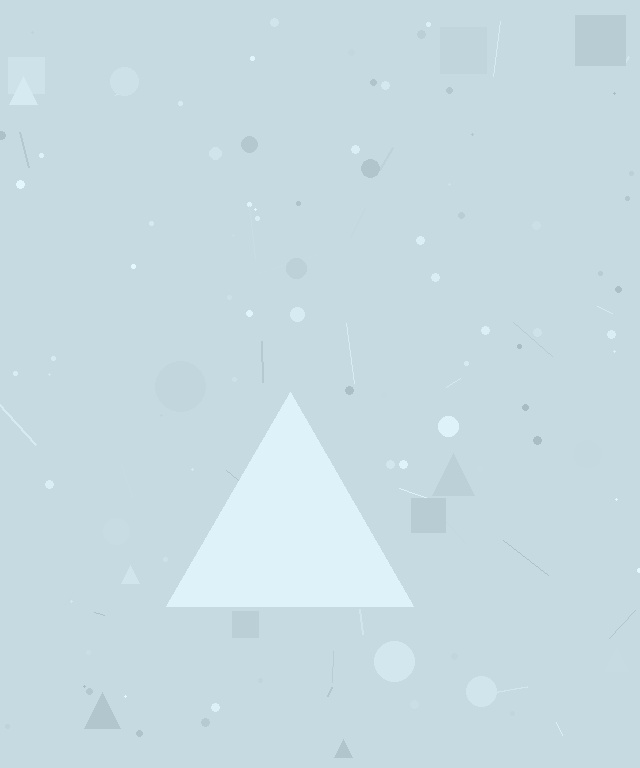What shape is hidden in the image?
A triangle is hidden in the image.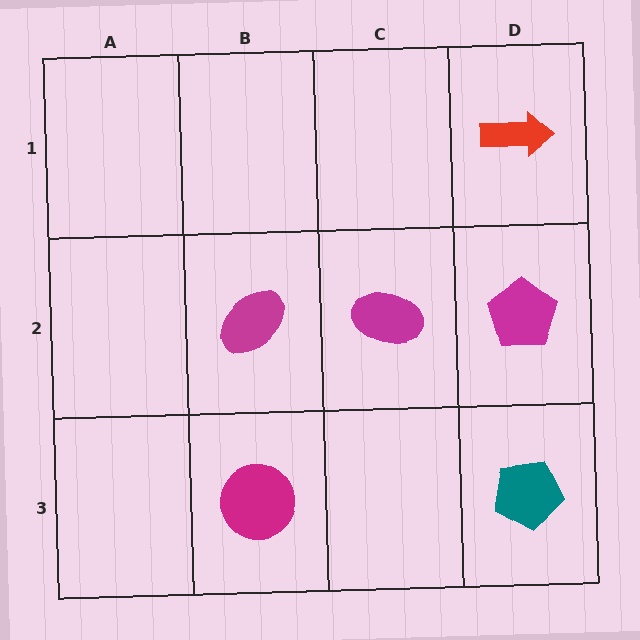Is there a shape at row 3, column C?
No, that cell is empty.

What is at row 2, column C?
A magenta ellipse.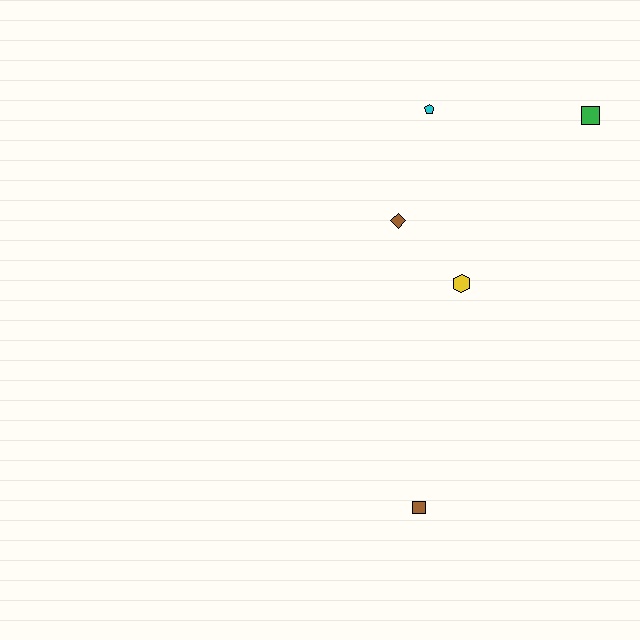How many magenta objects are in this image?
There are no magenta objects.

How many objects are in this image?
There are 5 objects.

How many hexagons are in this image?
There is 1 hexagon.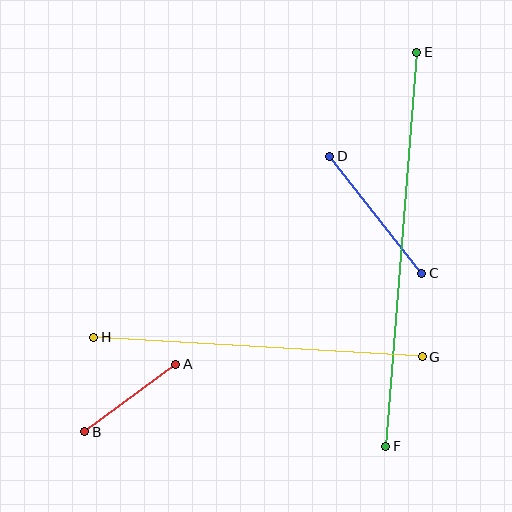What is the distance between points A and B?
The distance is approximately 113 pixels.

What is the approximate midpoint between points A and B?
The midpoint is at approximately (130, 398) pixels.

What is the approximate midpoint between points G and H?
The midpoint is at approximately (258, 347) pixels.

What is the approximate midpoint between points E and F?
The midpoint is at approximately (401, 249) pixels.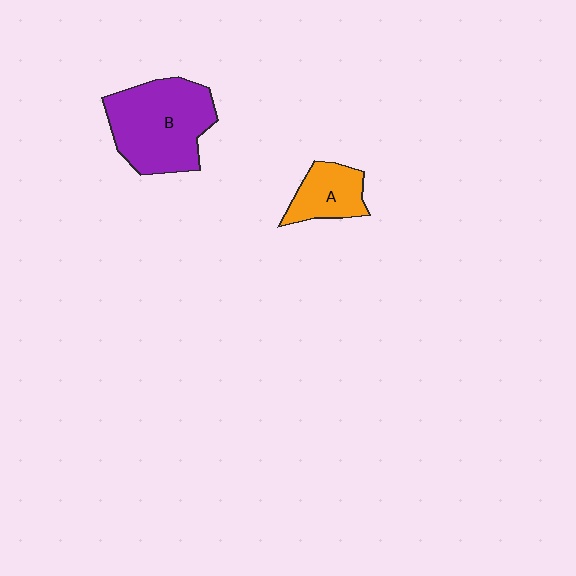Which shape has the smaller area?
Shape A (orange).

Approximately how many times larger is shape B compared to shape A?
Approximately 2.2 times.